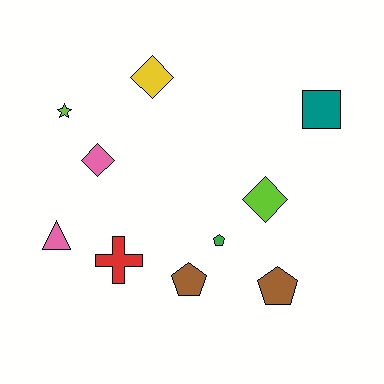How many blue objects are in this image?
There are no blue objects.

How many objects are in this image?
There are 10 objects.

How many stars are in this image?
There is 1 star.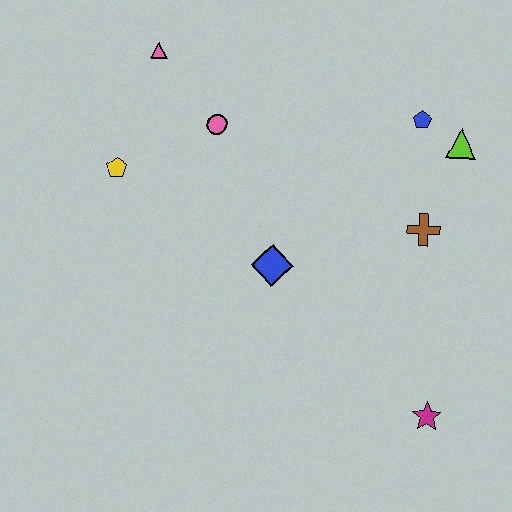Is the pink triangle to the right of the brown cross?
No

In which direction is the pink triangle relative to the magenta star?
The pink triangle is above the magenta star.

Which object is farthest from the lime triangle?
The yellow pentagon is farthest from the lime triangle.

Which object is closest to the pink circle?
The pink triangle is closest to the pink circle.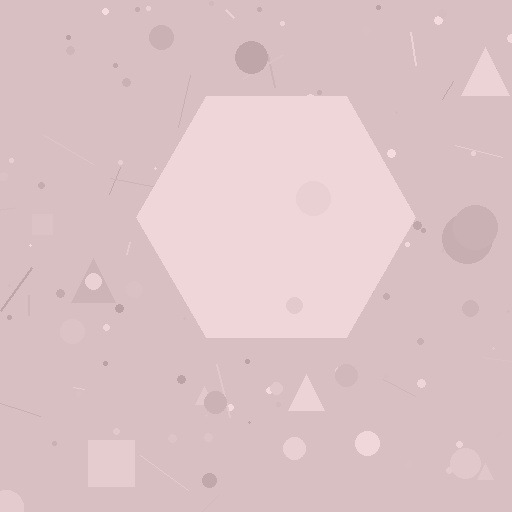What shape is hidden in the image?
A hexagon is hidden in the image.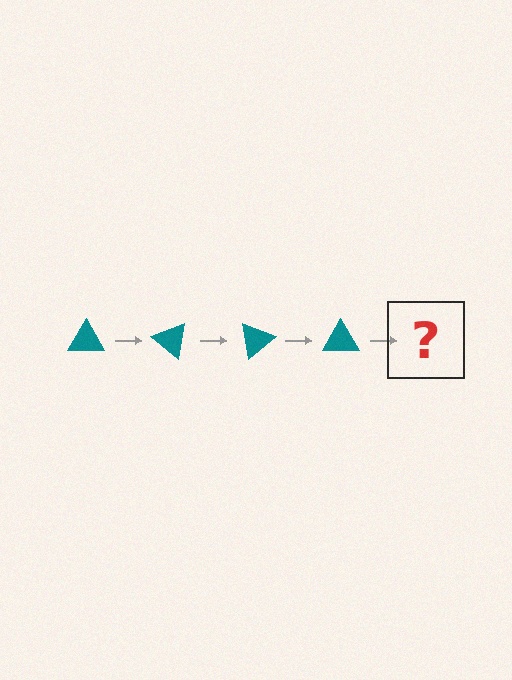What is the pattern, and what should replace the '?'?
The pattern is that the triangle rotates 40 degrees each step. The '?' should be a teal triangle rotated 160 degrees.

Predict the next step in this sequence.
The next step is a teal triangle rotated 160 degrees.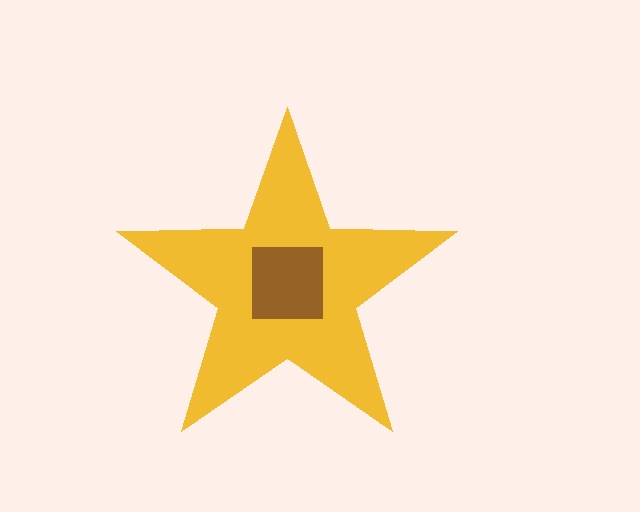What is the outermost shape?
The yellow star.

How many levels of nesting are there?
2.